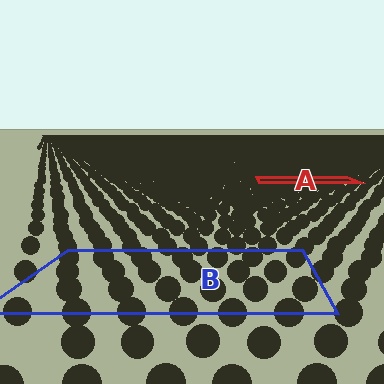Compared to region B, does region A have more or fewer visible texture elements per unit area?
Region A has more texture elements per unit area — they are packed more densely because it is farther away.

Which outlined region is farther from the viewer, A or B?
Region A is farther from the viewer — the texture elements inside it appear smaller and more densely packed.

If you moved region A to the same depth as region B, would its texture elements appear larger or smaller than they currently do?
They would appear larger. At a closer depth, the same texture elements are projected at a bigger on-screen size.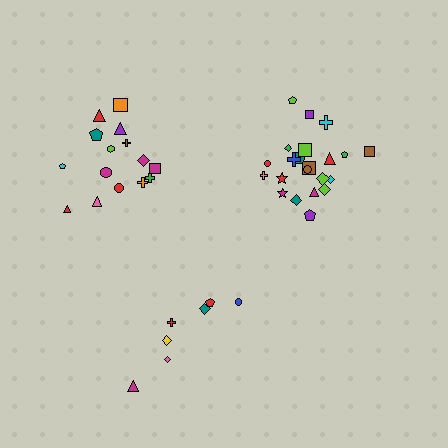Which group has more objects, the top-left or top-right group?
The top-right group.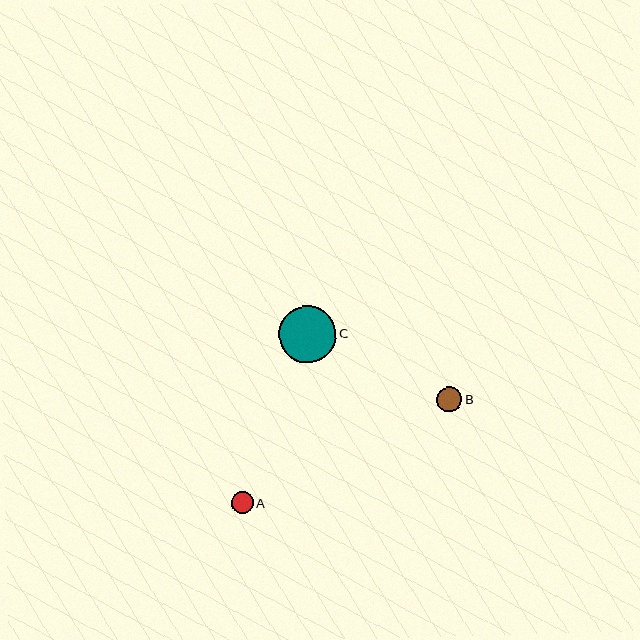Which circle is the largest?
Circle C is the largest with a size of approximately 57 pixels.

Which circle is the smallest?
Circle A is the smallest with a size of approximately 22 pixels.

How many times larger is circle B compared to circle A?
Circle B is approximately 1.1 times the size of circle A.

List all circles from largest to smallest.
From largest to smallest: C, B, A.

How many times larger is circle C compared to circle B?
Circle C is approximately 2.2 times the size of circle B.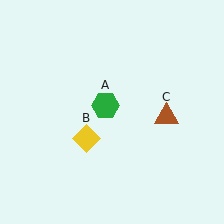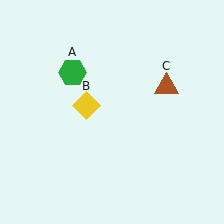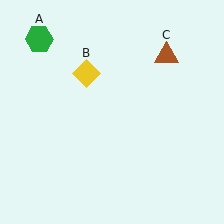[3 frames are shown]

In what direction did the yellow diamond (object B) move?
The yellow diamond (object B) moved up.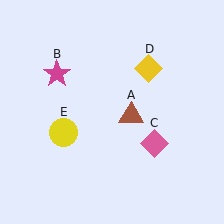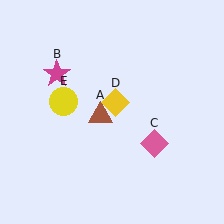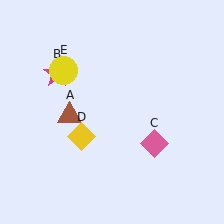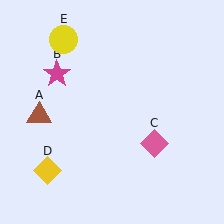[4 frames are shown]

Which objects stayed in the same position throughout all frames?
Magenta star (object B) and pink diamond (object C) remained stationary.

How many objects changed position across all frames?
3 objects changed position: brown triangle (object A), yellow diamond (object D), yellow circle (object E).